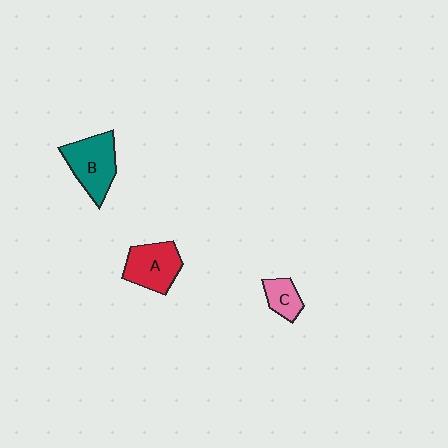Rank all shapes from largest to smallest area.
From largest to smallest: B (teal), A (red), C (pink).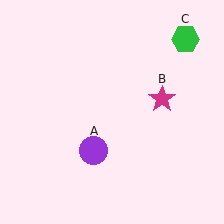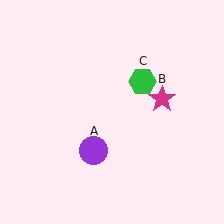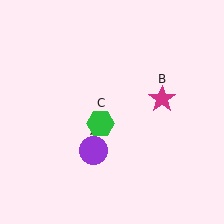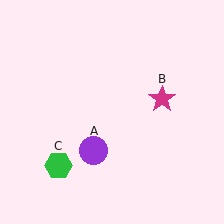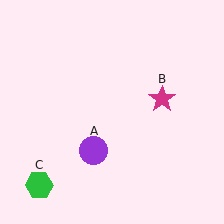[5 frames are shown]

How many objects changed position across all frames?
1 object changed position: green hexagon (object C).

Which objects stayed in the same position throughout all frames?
Purple circle (object A) and magenta star (object B) remained stationary.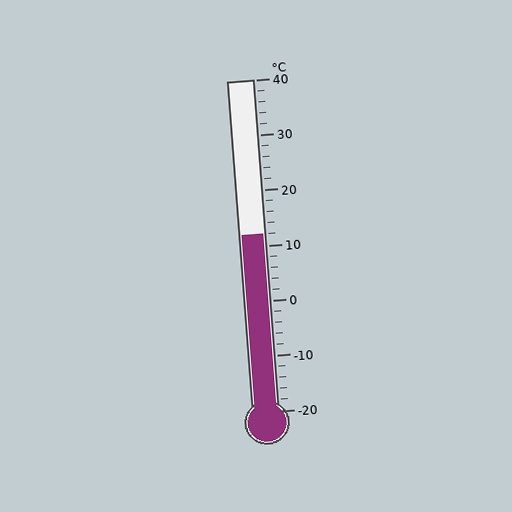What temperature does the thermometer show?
The thermometer shows approximately 12°C.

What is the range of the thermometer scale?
The thermometer scale ranges from -20°C to 40°C.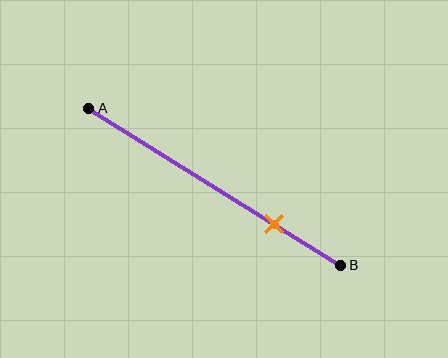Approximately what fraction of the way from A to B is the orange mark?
The orange mark is approximately 75% of the way from A to B.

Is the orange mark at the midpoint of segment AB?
No, the mark is at about 75% from A, not at the 50% midpoint.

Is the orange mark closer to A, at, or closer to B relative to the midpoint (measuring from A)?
The orange mark is closer to point B than the midpoint of segment AB.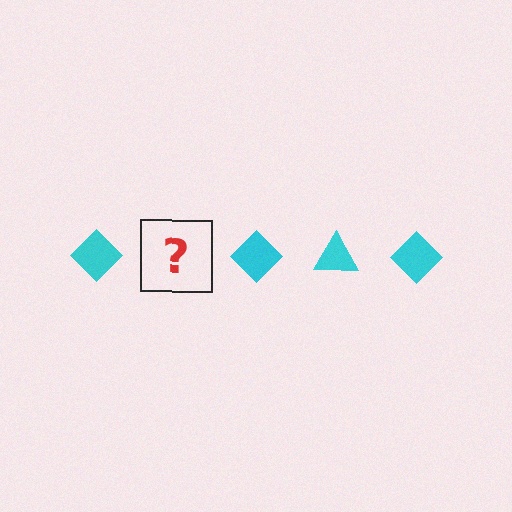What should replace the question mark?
The question mark should be replaced with a cyan triangle.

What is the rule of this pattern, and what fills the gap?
The rule is that the pattern cycles through diamond, triangle shapes in cyan. The gap should be filled with a cyan triangle.